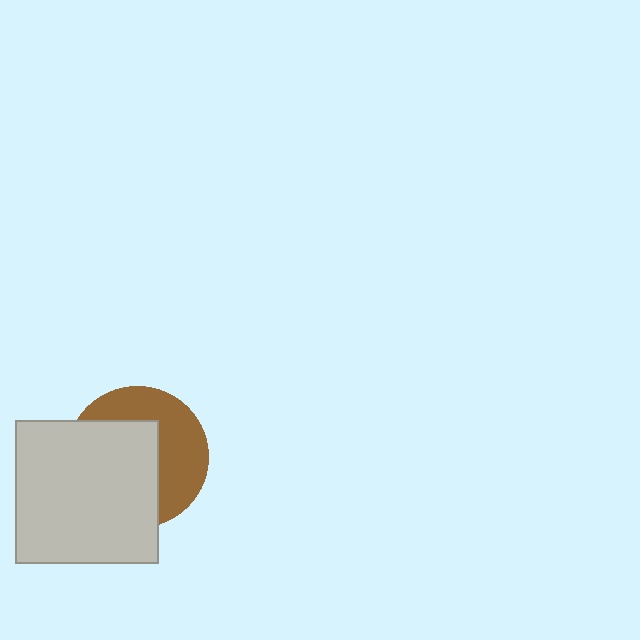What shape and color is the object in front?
The object in front is a light gray square.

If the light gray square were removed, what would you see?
You would see the complete brown circle.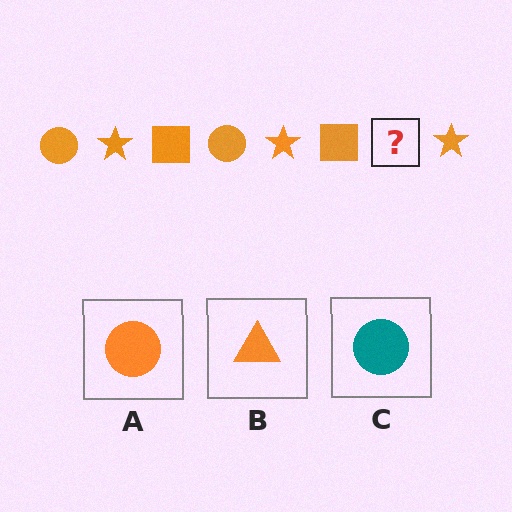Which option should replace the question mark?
Option A.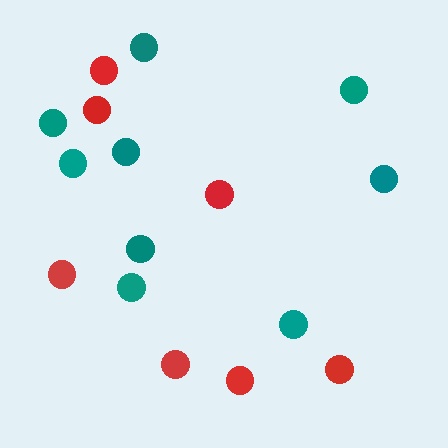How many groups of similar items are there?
There are 2 groups: one group of teal circles (9) and one group of red circles (7).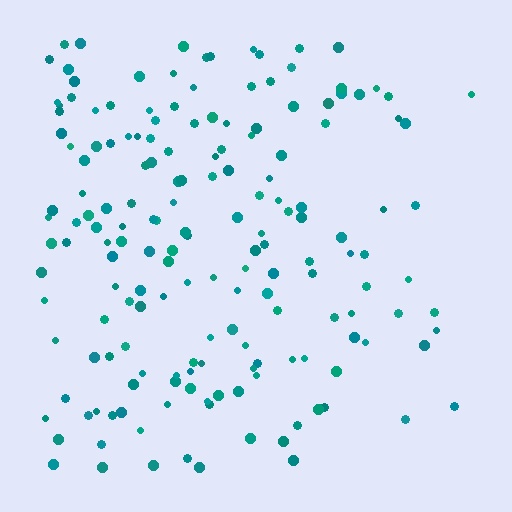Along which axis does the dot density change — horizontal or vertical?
Horizontal.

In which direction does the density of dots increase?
From right to left, with the left side densest.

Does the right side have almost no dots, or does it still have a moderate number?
Still a moderate number, just noticeably fewer than the left.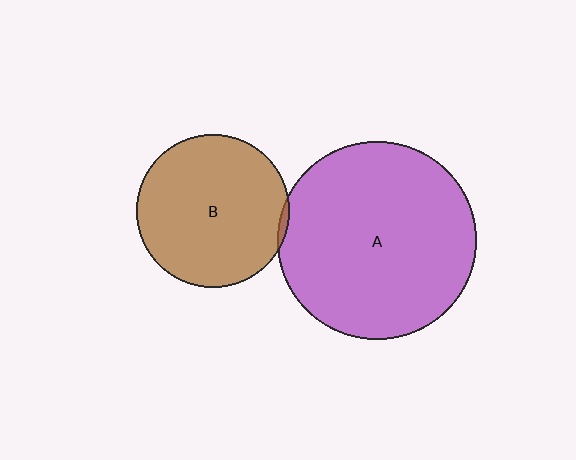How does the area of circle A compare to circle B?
Approximately 1.7 times.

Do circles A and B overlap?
Yes.